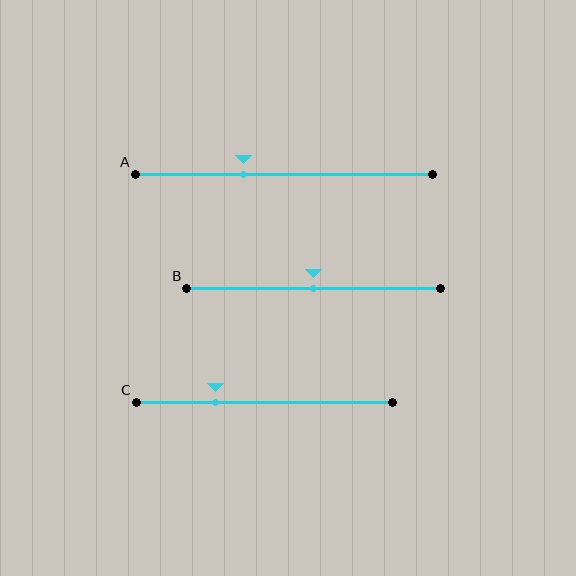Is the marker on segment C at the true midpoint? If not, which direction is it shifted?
No, the marker on segment C is shifted to the left by about 19% of the segment length.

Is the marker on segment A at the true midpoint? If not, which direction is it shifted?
No, the marker on segment A is shifted to the left by about 14% of the segment length.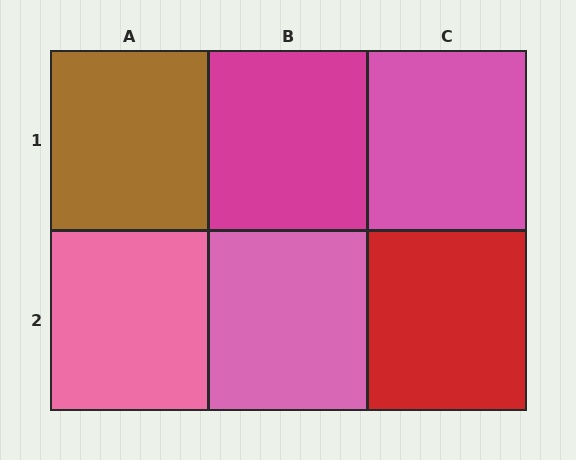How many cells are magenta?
1 cell is magenta.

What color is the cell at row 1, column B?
Magenta.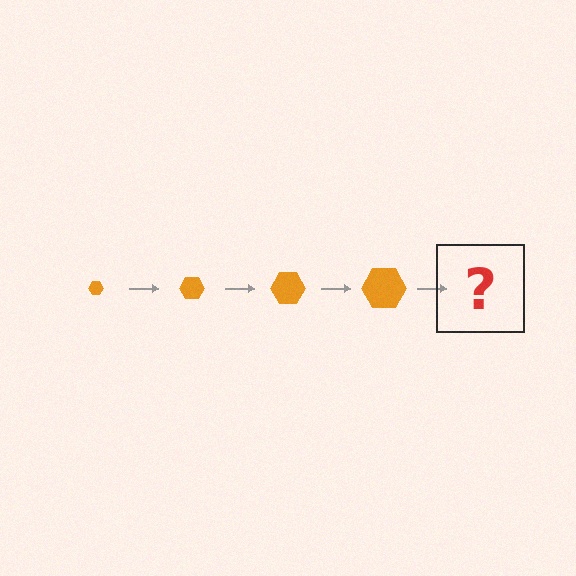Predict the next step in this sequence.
The next step is an orange hexagon, larger than the previous one.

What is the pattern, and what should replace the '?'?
The pattern is that the hexagon gets progressively larger each step. The '?' should be an orange hexagon, larger than the previous one.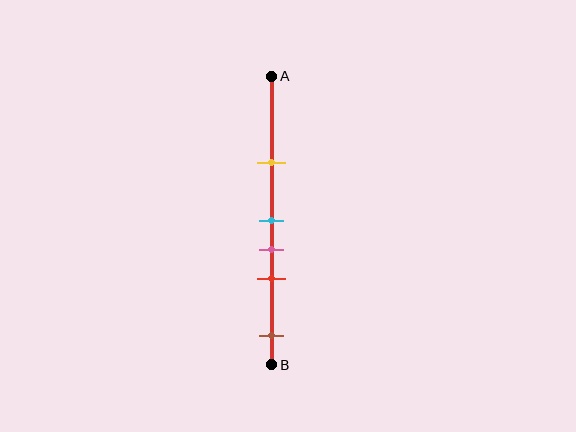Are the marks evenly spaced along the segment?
No, the marks are not evenly spaced.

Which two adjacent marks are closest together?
The cyan and pink marks are the closest adjacent pair.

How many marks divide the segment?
There are 5 marks dividing the segment.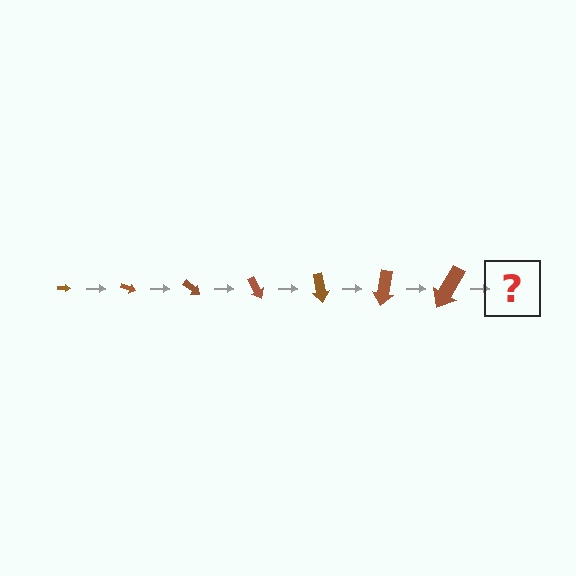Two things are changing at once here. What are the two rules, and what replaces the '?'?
The two rules are that the arrow grows larger each step and it rotates 20 degrees each step. The '?' should be an arrow, larger than the previous one and rotated 140 degrees from the start.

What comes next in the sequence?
The next element should be an arrow, larger than the previous one and rotated 140 degrees from the start.